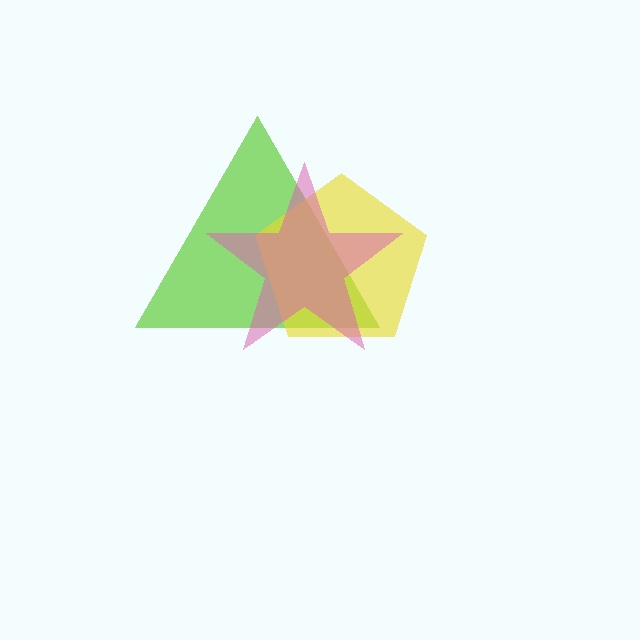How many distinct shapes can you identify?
There are 3 distinct shapes: a lime triangle, a yellow pentagon, a pink star.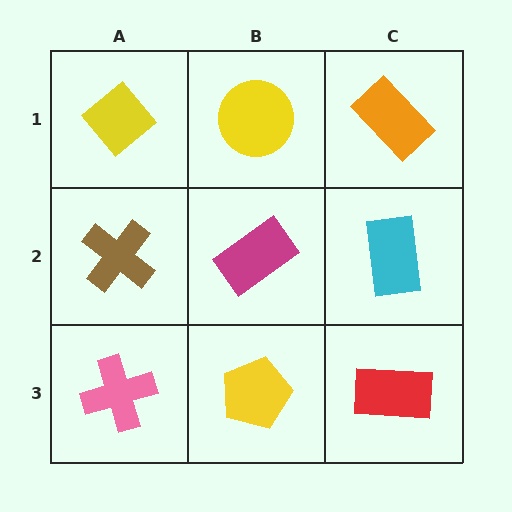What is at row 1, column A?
A yellow diamond.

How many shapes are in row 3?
3 shapes.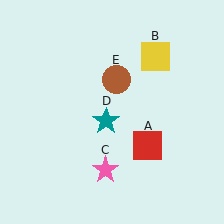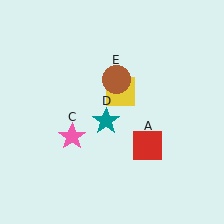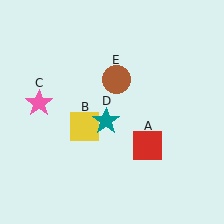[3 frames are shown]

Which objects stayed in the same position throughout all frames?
Red square (object A) and teal star (object D) and brown circle (object E) remained stationary.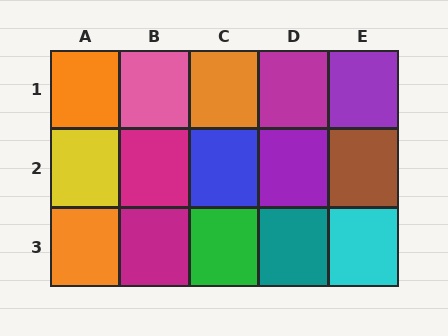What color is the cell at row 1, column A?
Orange.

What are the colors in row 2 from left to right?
Yellow, magenta, blue, purple, brown.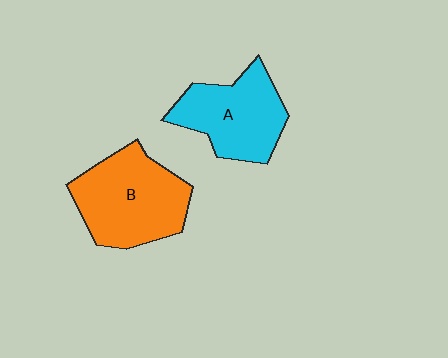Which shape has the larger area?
Shape B (orange).